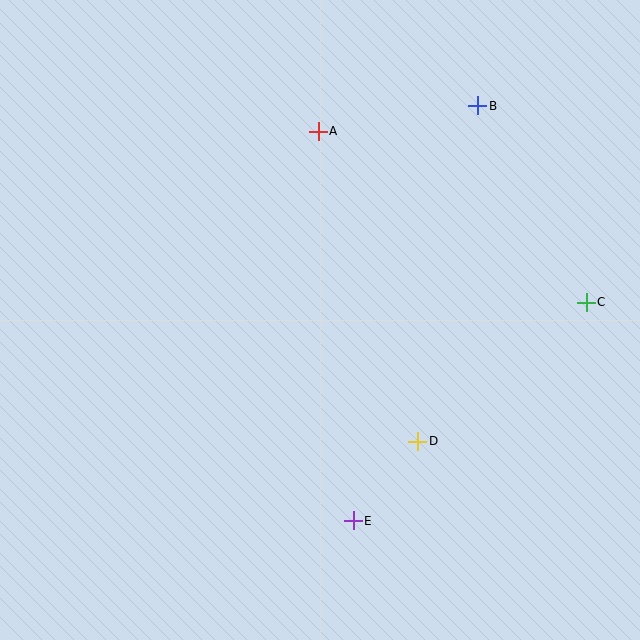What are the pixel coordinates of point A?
Point A is at (318, 131).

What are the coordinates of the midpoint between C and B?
The midpoint between C and B is at (532, 204).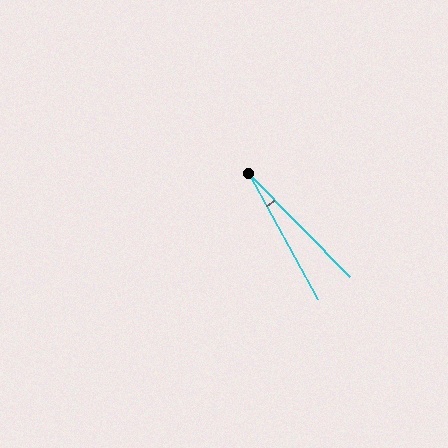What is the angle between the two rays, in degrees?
Approximately 16 degrees.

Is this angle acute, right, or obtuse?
It is acute.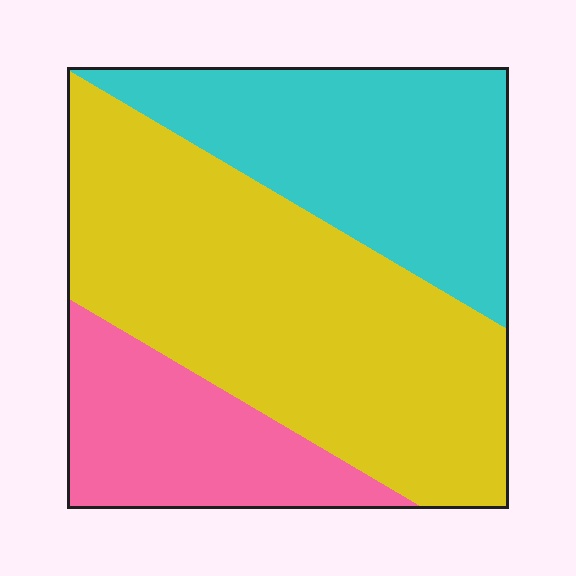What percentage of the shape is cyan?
Cyan takes up about one third (1/3) of the shape.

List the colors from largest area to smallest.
From largest to smallest: yellow, cyan, pink.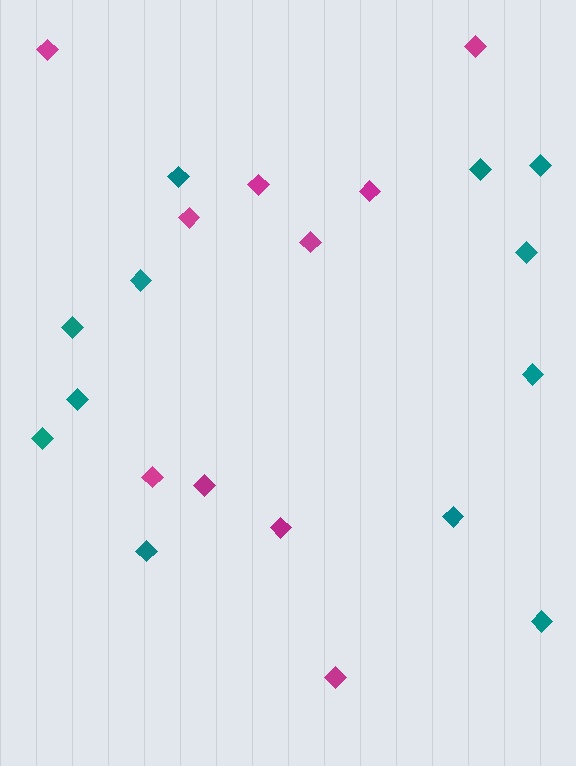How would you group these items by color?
There are 2 groups: one group of teal diamonds (12) and one group of magenta diamonds (10).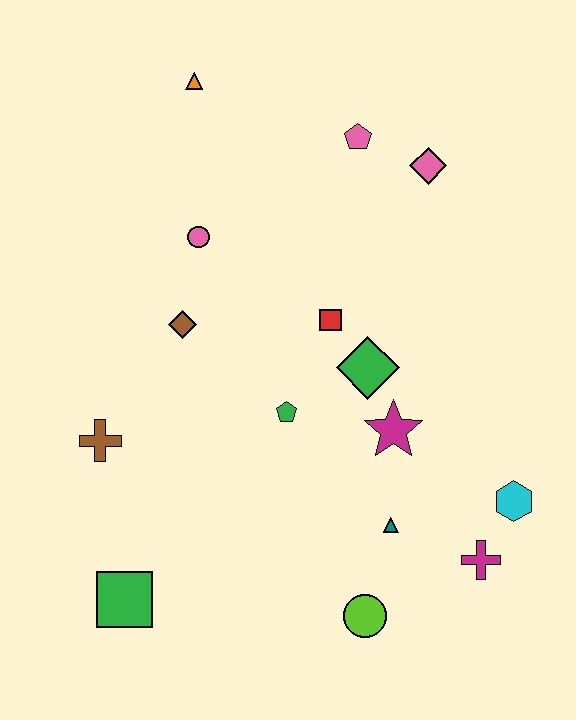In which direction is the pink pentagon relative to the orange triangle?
The pink pentagon is to the right of the orange triangle.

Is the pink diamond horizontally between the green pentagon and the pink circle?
No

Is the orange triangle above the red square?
Yes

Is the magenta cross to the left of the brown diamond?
No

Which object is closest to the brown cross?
The brown diamond is closest to the brown cross.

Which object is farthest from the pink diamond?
The green square is farthest from the pink diamond.